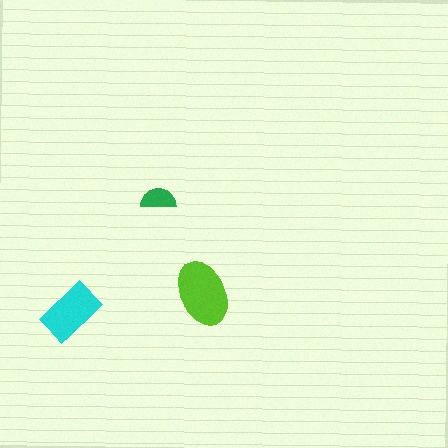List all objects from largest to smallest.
The lime ellipse, the cyan rectangle, the green semicircle.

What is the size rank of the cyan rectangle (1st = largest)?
2nd.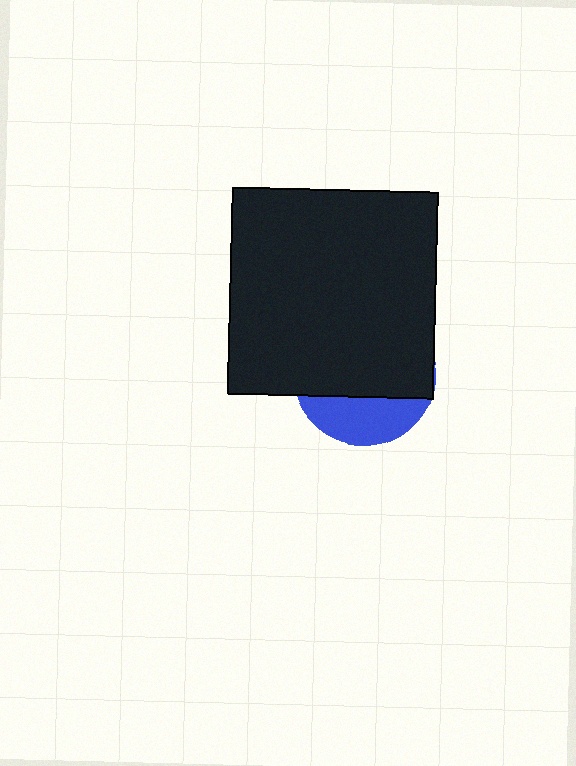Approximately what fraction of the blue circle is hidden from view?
Roughly 70% of the blue circle is hidden behind the black square.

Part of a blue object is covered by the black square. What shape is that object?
It is a circle.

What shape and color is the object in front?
The object in front is a black square.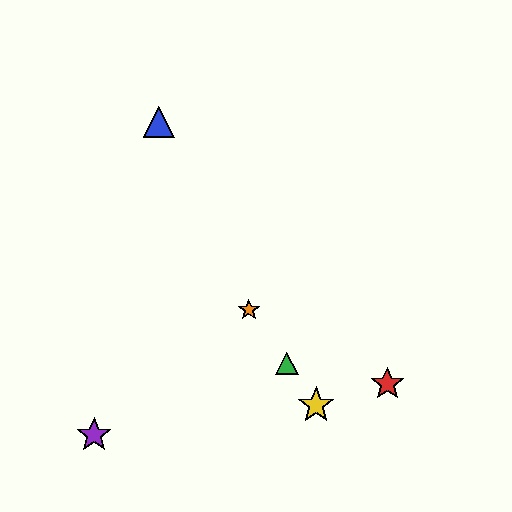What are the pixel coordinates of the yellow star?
The yellow star is at (316, 405).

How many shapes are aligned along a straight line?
3 shapes (the green triangle, the yellow star, the orange star) are aligned along a straight line.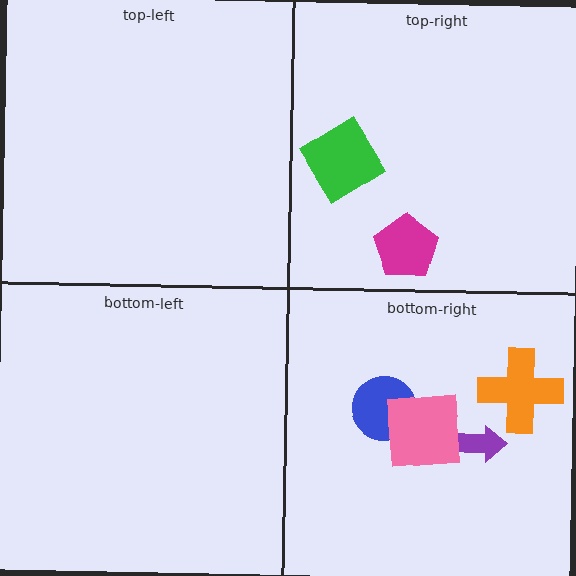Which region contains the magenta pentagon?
The top-right region.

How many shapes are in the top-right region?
2.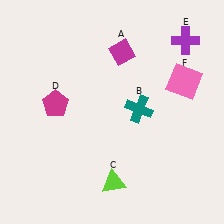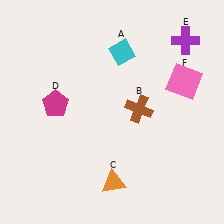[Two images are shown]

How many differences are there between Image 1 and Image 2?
There are 3 differences between the two images.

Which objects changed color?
A changed from magenta to cyan. B changed from teal to brown. C changed from lime to orange.